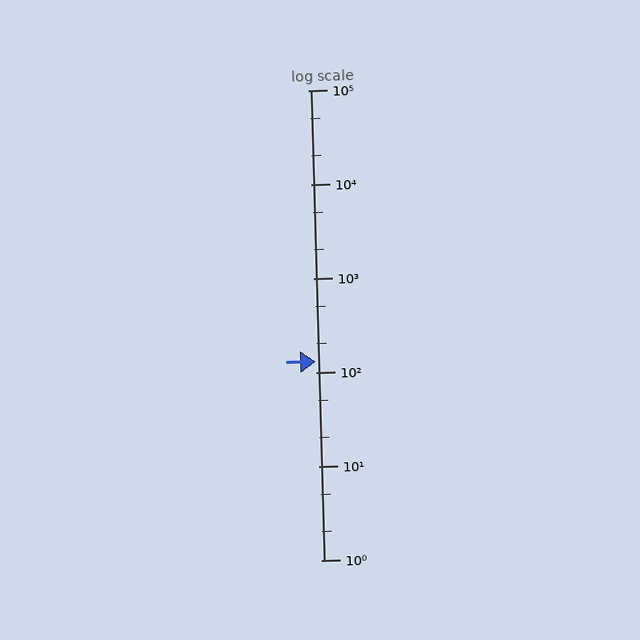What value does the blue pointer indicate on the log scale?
The pointer indicates approximately 130.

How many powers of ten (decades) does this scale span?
The scale spans 5 decades, from 1 to 100000.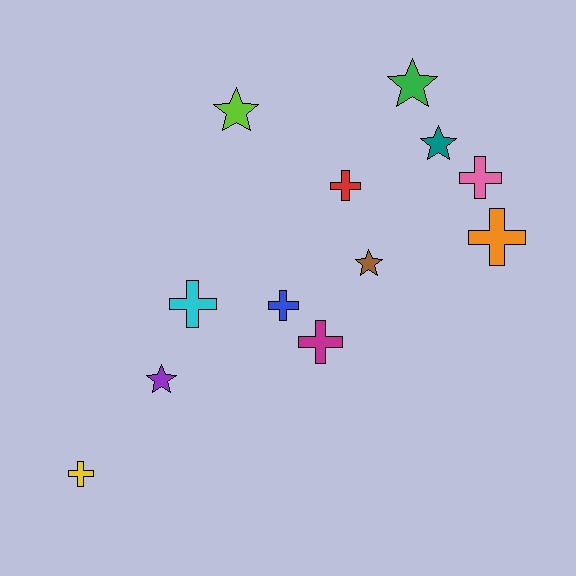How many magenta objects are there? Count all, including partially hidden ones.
There is 1 magenta object.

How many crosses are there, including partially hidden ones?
There are 7 crosses.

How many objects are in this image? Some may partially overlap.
There are 12 objects.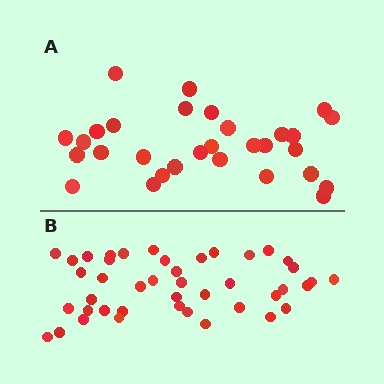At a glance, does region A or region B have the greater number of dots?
Region B (the bottom region) has more dots.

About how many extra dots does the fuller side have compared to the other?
Region B has approximately 15 more dots than region A.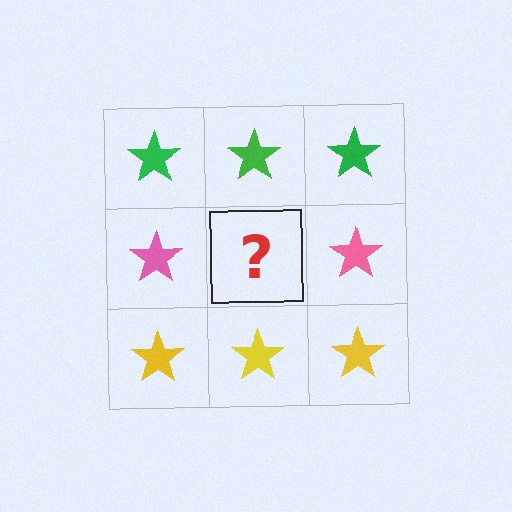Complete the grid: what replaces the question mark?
The question mark should be replaced with a pink star.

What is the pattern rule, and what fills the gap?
The rule is that each row has a consistent color. The gap should be filled with a pink star.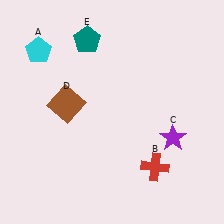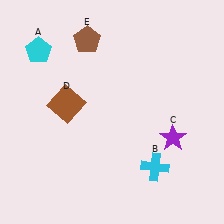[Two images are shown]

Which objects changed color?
B changed from red to cyan. E changed from teal to brown.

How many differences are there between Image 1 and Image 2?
There are 2 differences between the two images.